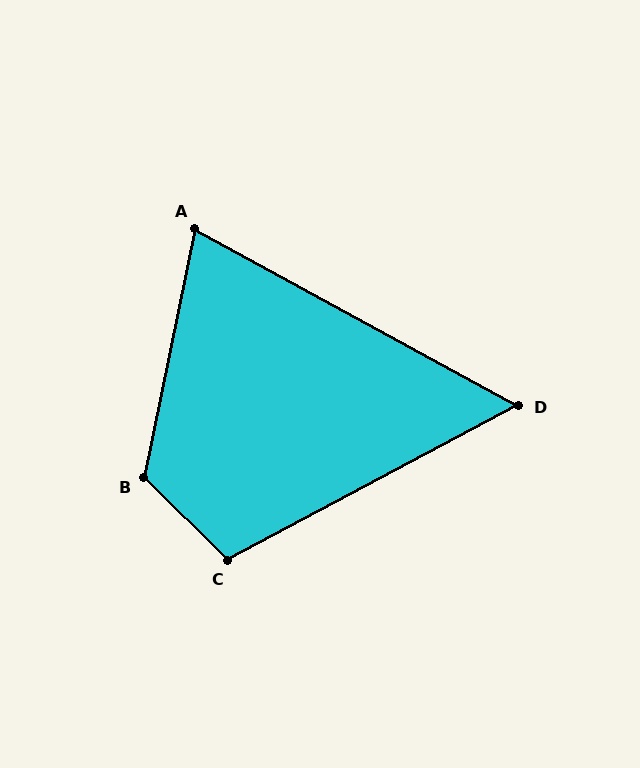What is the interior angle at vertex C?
Approximately 107 degrees (obtuse).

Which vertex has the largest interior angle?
B, at approximately 123 degrees.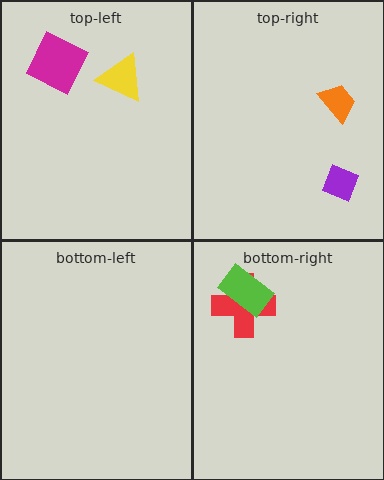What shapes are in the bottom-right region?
The red cross, the lime rectangle.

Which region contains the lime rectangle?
The bottom-right region.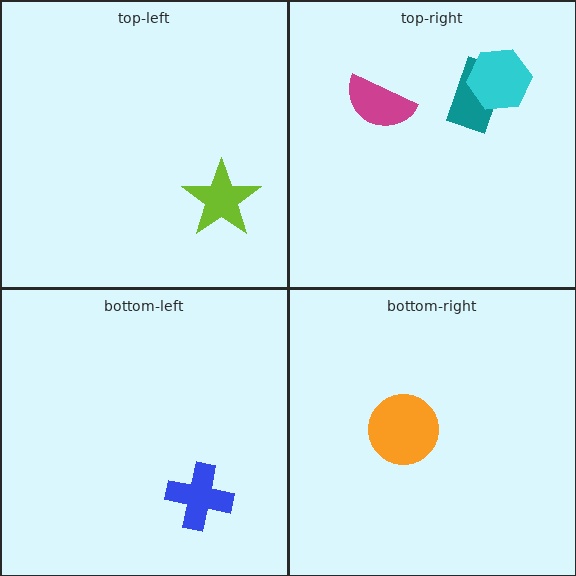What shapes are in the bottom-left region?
The blue cross.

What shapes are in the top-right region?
The teal rectangle, the cyan hexagon, the magenta semicircle.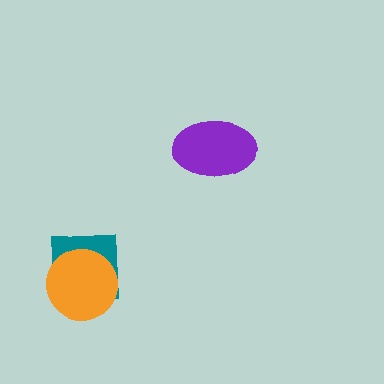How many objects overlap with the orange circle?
1 object overlaps with the orange circle.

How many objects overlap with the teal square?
1 object overlaps with the teal square.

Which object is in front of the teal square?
The orange circle is in front of the teal square.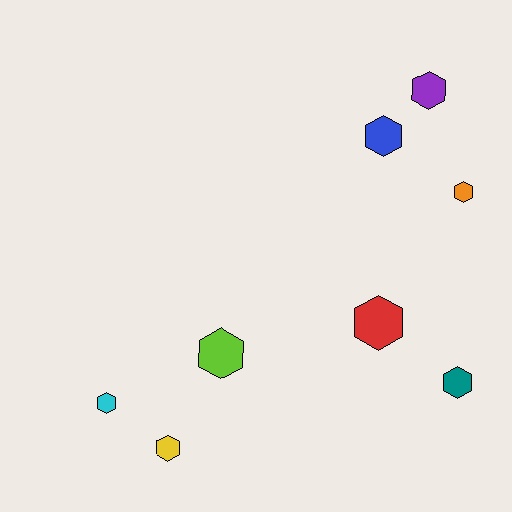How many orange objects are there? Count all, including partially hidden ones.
There is 1 orange object.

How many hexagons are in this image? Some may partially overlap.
There are 8 hexagons.